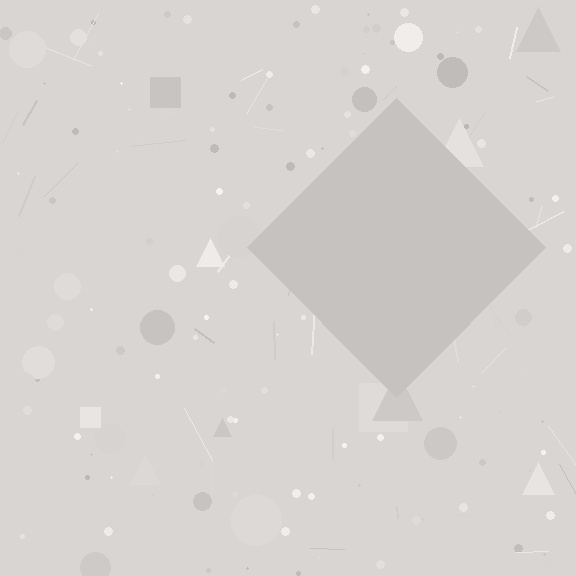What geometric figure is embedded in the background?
A diamond is embedded in the background.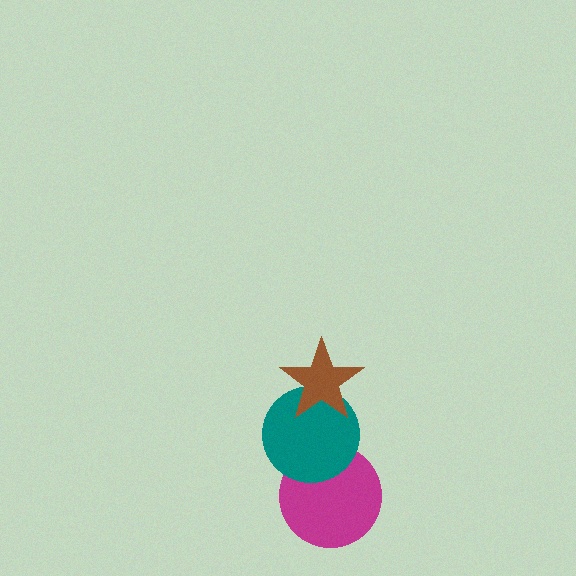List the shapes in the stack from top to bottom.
From top to bottom: the brown star, the teal circle, the magenta circle.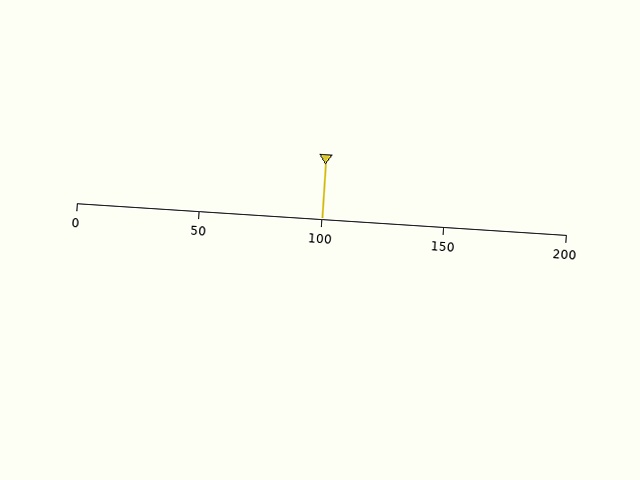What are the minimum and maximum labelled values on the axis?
The axis runs from 0 to 200.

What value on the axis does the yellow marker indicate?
The marker indicates approximately 100.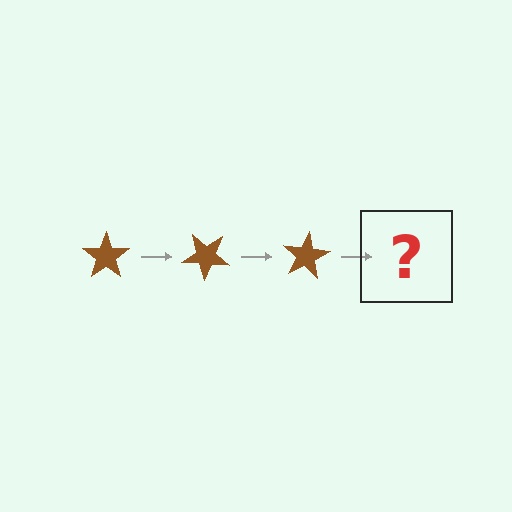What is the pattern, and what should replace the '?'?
The pattern is that the star rotates 40 degrees each step. The '?' should be a brown star rotated 120 degrees.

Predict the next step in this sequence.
The next step is a brown star rotated 120 degrees.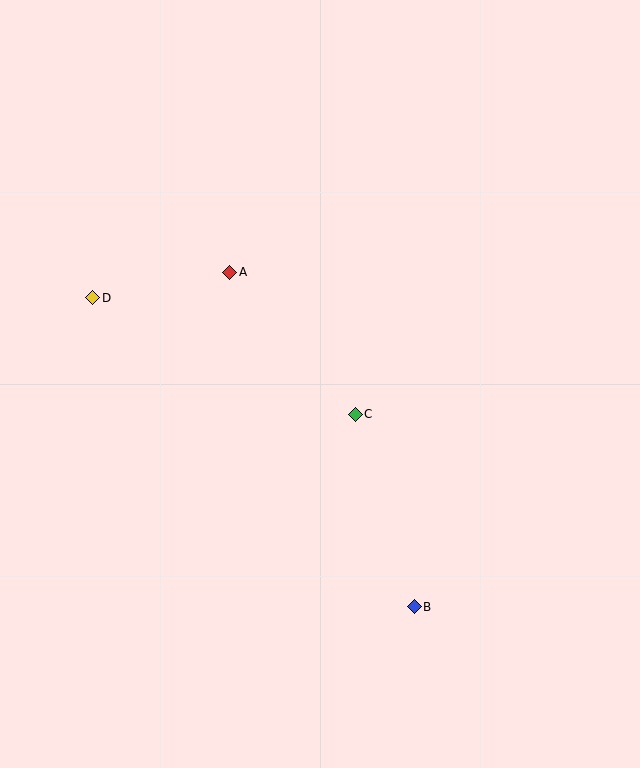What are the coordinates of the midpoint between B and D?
The midpoint between B and D is at (254, 452).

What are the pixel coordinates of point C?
Point C is at (355, 414).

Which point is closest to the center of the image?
Point C at (355, 414) is closest to the center.